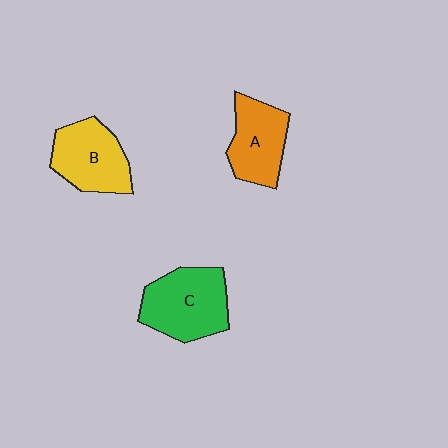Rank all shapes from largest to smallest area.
From largest to smallest: C (green), B (yellow), A (orange).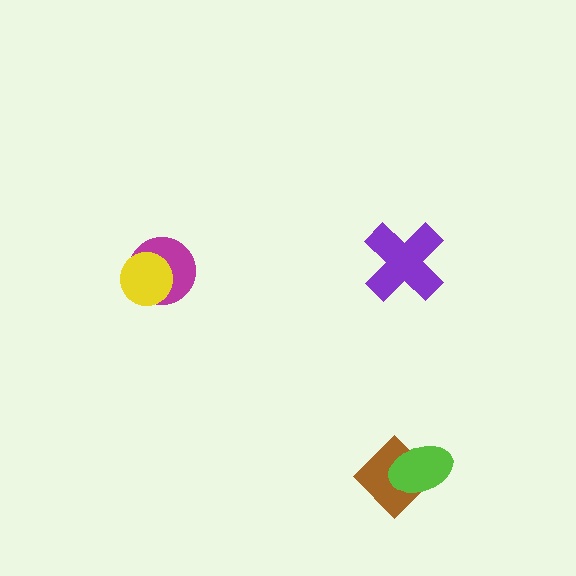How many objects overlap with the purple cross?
0 objects overlap with the purple cross.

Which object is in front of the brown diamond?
The lime ellipse is in front of the brown diamond.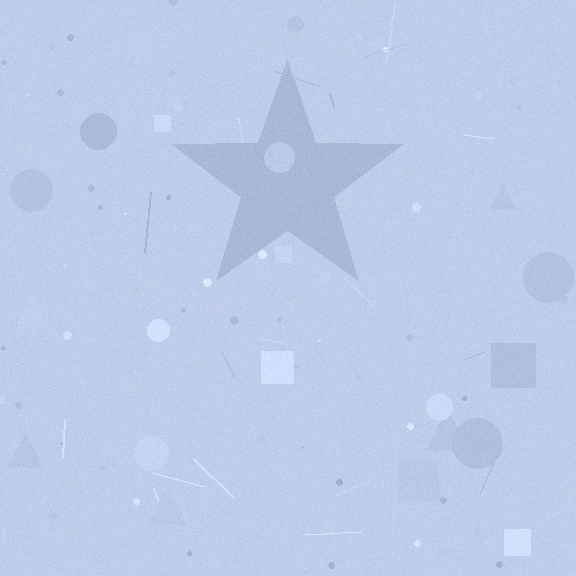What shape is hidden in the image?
A star is hidden in the image.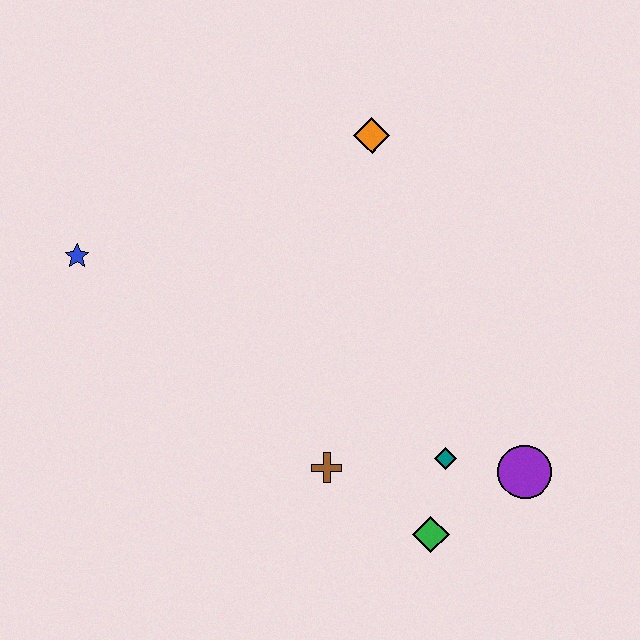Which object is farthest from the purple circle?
The blue star is farthest from the purple circle.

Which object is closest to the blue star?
The orange diamond is closest to the blue star.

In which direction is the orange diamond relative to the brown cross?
The orange diamond is above the brown cross.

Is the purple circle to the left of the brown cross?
No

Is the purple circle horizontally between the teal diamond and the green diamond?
No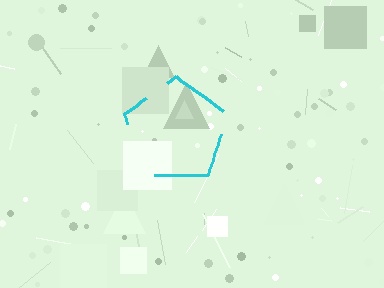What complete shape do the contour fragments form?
The contour fragments form a pentagon.